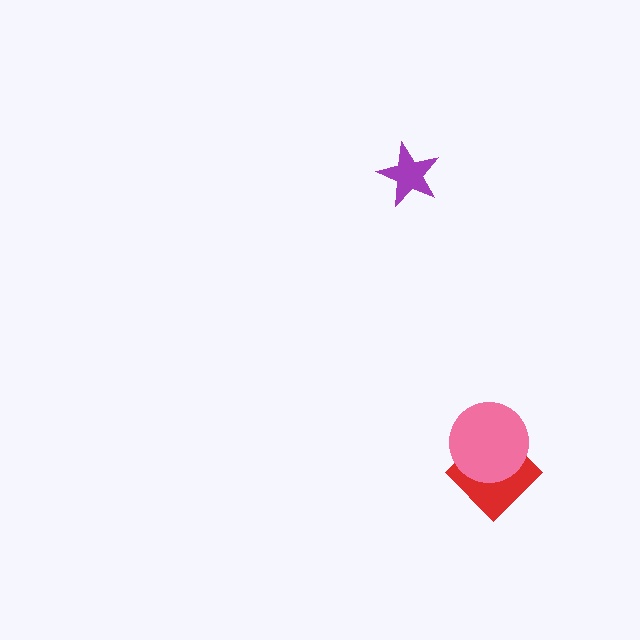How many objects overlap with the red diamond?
1 object overlaps with the red diamond.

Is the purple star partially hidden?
No, no other shape covers it.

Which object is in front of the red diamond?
The pink circle is in front of the red diamond.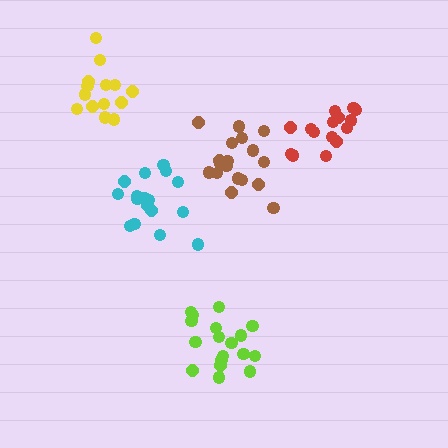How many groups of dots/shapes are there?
There are 5 groups.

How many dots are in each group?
Group 1: 18 dots, Group 2: 14 dots, Group 3: 17 dots, Group 4: 15 dots, Group 5: 18 dots (82 total).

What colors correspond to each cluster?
The clusters are colored: lime, yellow, cyan, red, brown.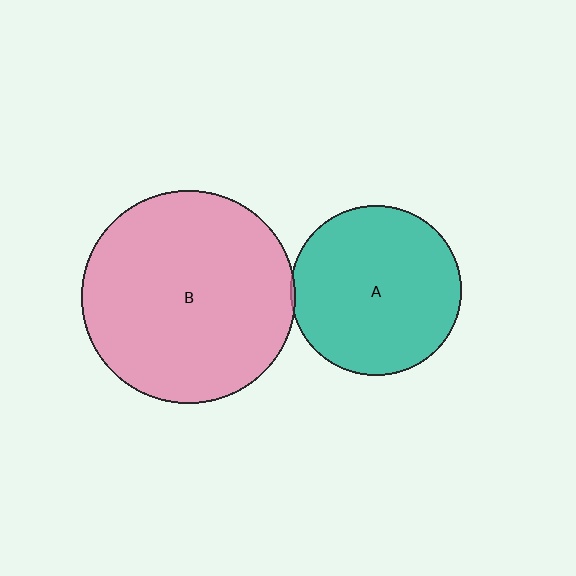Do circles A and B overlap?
Yes.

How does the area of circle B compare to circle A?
Approximately 1.6 times.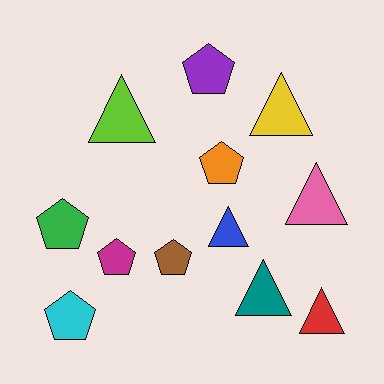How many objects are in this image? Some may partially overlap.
There are 12 objects.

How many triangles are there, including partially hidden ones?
There are 6 triangles.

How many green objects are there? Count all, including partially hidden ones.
There is 1 green object.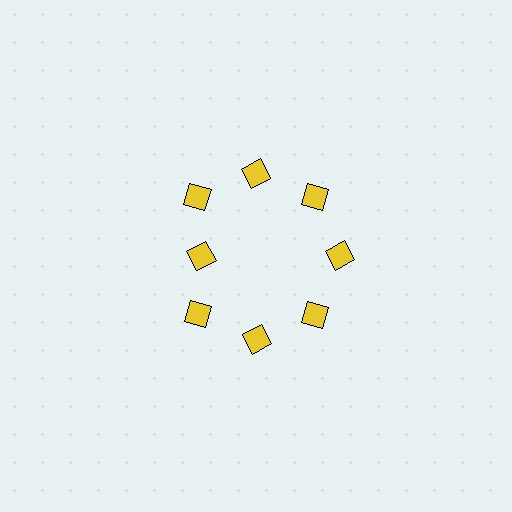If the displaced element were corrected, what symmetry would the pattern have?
It would have 8-fold rotational symmetry — the pattern would map onto itself every 45 degrees.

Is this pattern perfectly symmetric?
No. The 8 yellow diamonds are arranged in a ring, but one element near the 9 o'clock position is pulled inward toward the center, breaking the 8-fold rotational symmetry.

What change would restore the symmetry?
The symmetry would be restored by moving it outward, back onto the ring so that all 8 diamonds sit at equal angles and equal distance from the center.